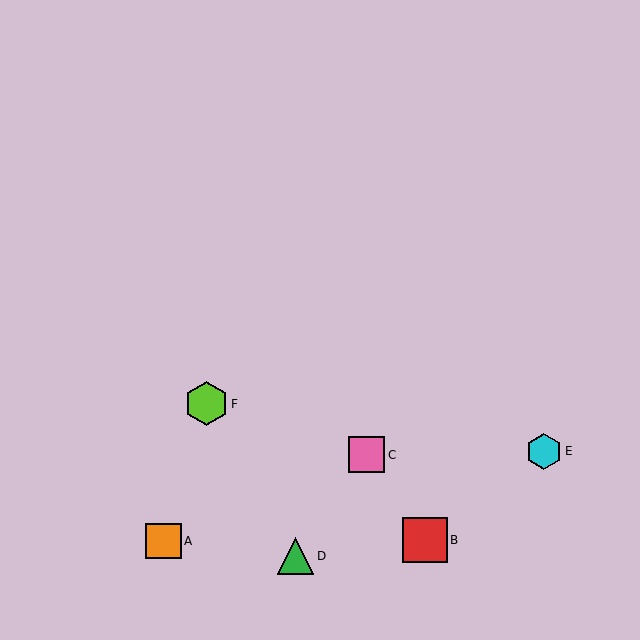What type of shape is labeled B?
Shape B is a red square.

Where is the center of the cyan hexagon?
The center of the cyan hexagon is at (544, 451).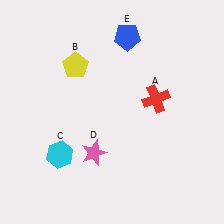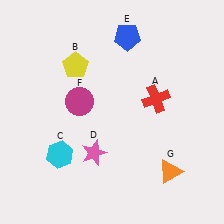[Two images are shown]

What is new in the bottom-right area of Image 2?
An orange triangle (G) was added in the bottom-right area of Image 2.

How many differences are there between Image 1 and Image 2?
There are 2 differences between the two images.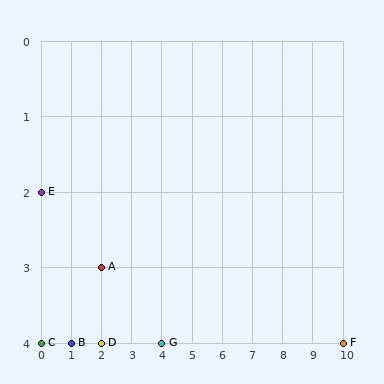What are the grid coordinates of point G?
Point G is at grid coordinates (4, 4).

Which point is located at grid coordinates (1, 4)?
Point B is at (1, 4).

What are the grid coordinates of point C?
Point C is at grid coordinates (0, 4).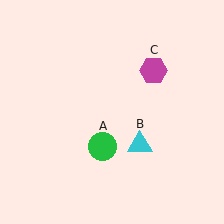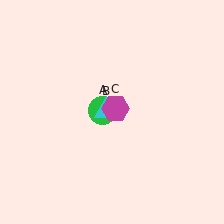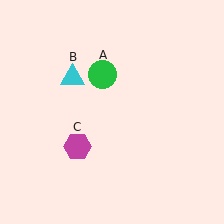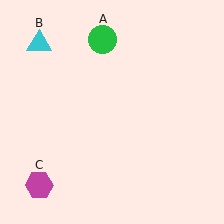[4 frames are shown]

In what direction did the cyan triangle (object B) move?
The cyan triangle (object B) moved up and to the left.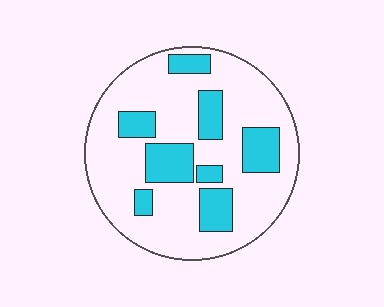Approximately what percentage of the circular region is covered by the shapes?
Approximately 25%.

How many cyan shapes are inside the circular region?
8.